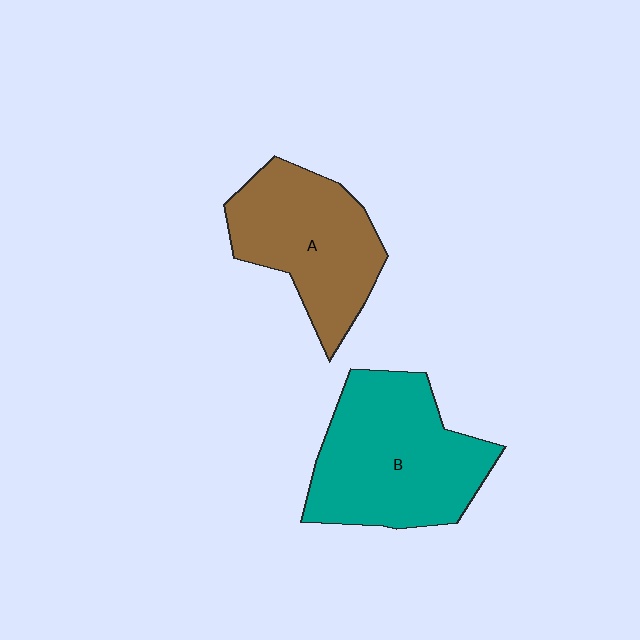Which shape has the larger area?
Shape B (teal).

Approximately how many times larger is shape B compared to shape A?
Approximately 1.2 times.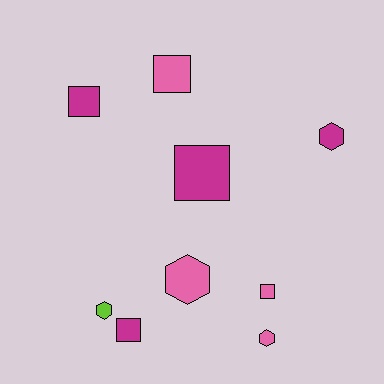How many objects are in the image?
There are 9 objects.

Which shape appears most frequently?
Square, with 5 objects.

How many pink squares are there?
There are 2 pink squares.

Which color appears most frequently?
Pink, with 4 objects.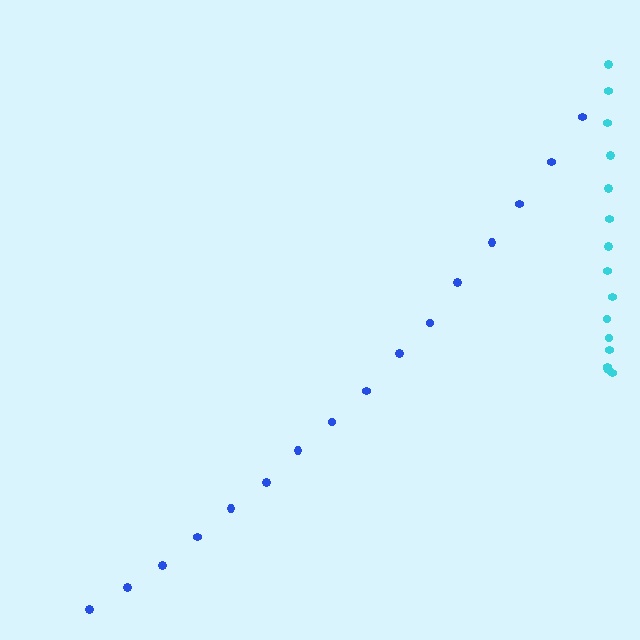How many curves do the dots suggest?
There are 2 distinct paths.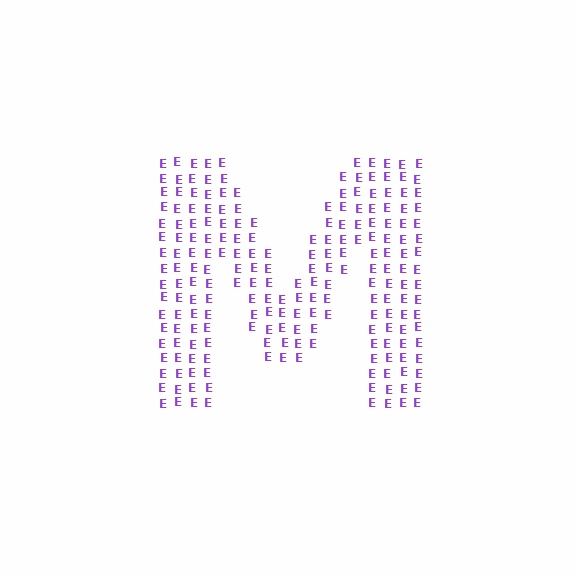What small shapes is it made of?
It is made of small letter E's.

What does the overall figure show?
The overall figure shows the letter M.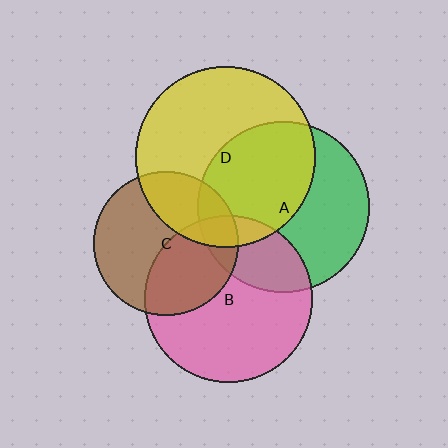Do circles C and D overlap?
Yes.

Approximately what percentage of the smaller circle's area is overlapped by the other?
Approximately 30%.